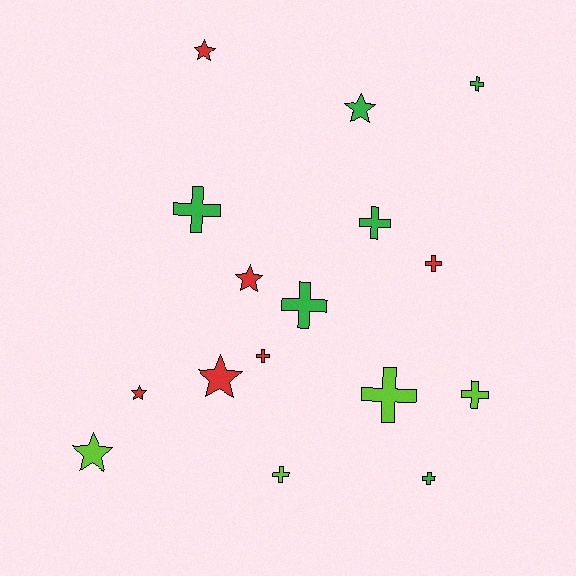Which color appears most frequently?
Green, with 6 objects.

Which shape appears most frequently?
Cross, with 10 objects.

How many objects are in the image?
There are 16 objects.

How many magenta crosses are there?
There are no magenta crosses.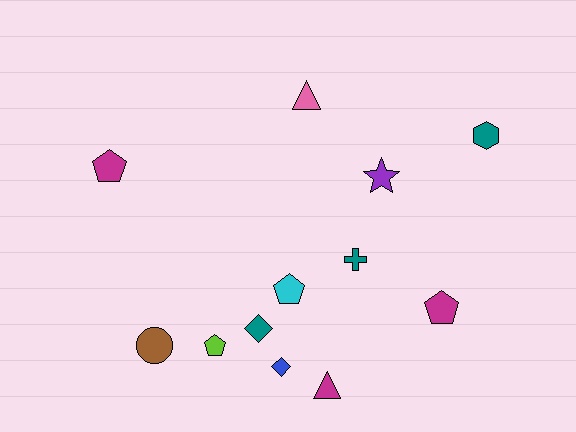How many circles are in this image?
There is 1 circle.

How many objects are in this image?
There are 12 objects.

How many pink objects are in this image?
There is 1 pink object.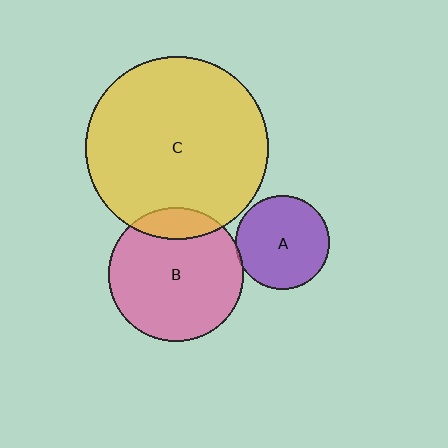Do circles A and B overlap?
Yes.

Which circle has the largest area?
Circle C (yellow).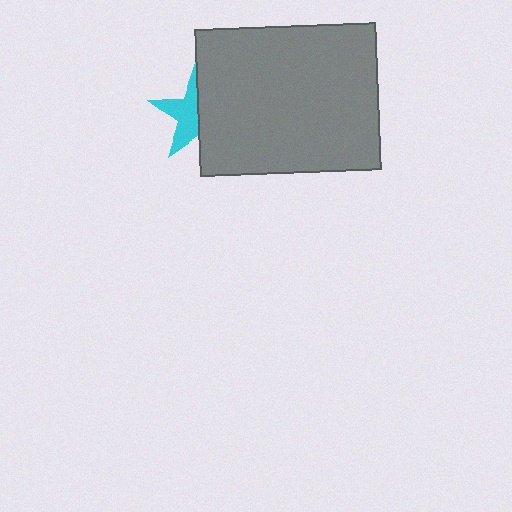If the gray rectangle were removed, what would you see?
You would see the complete cyan star.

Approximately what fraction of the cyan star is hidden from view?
Roughly 48% of the cyan star is hidden behind the gray rectangle.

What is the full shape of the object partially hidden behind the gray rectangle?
The partially hidden object is a cyan star.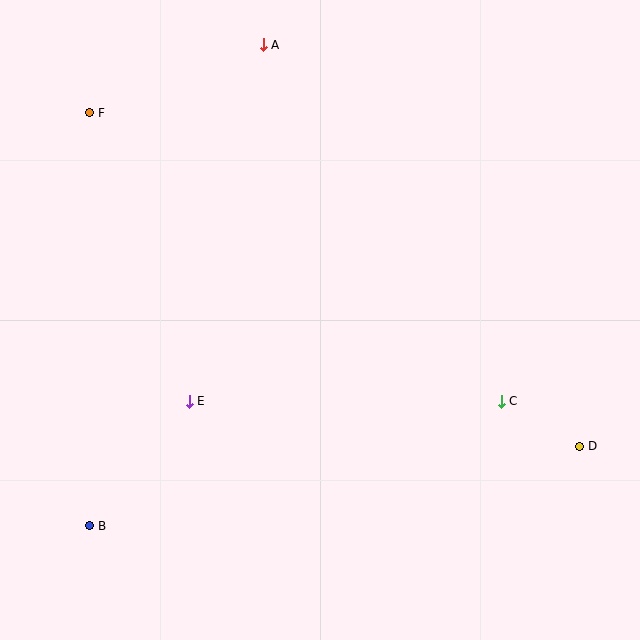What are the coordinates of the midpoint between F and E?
The midpoint between F and E is at (139, 257).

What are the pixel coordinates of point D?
Point D is at (580, 446).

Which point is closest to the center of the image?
Point E at (189, 401) is closest to the center.